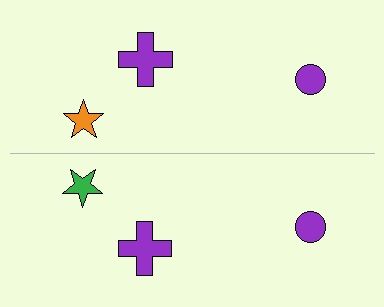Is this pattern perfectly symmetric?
No, the pattern is not perfectly symmetric. The green star on the bottom side breaks the symmetry — its mirror counterpart is orange.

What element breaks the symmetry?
The green star on the bottom side breaks the symmetry — its mirror counterpart is orange.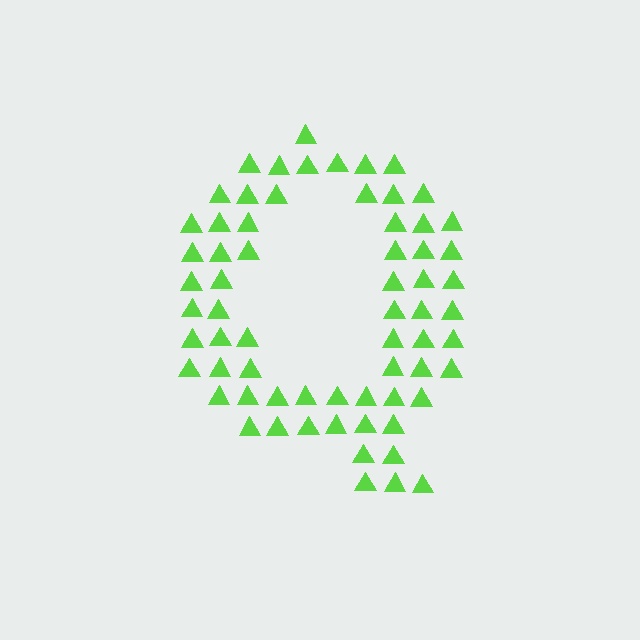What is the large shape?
The large shape is the letter Q.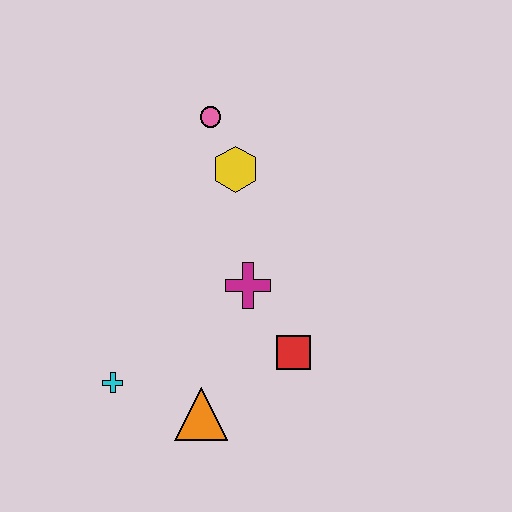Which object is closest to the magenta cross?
The red square is closest to the magenta cross.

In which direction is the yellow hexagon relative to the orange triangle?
The yellow hexagon is above the orange triangle.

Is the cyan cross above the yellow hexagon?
No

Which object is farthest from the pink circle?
The orange triangle is farthest from the pink circle.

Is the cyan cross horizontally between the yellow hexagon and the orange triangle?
No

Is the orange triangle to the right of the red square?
No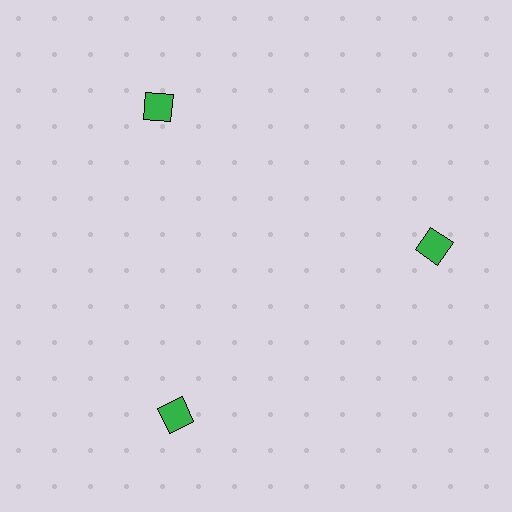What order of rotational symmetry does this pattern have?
This pattern has 3-fold rotational symmetry.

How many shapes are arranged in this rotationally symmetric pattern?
There are 3 shapes, arranged in 3 groups of 1.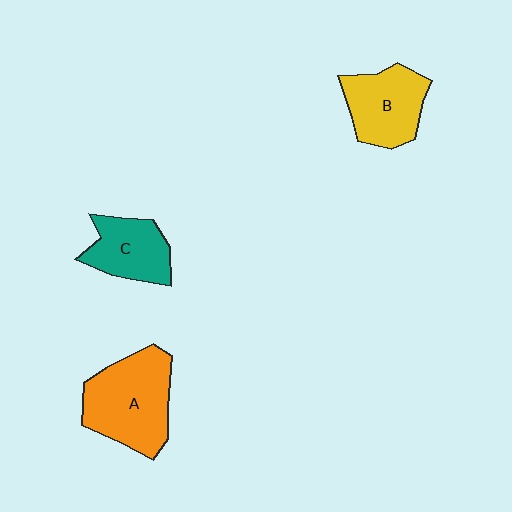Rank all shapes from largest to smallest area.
From largest to smallest: A (orange), B (yellow), C (teal).